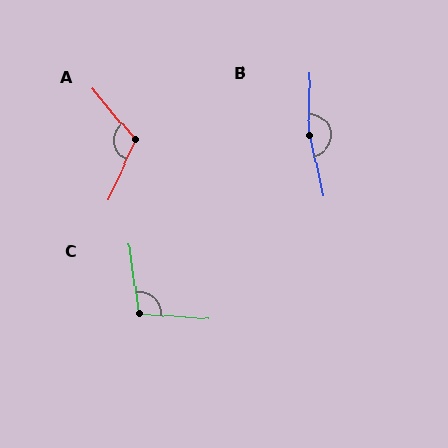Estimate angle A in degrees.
Approximately 115 degrees.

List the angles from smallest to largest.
C (102°), A (115°), B (166°).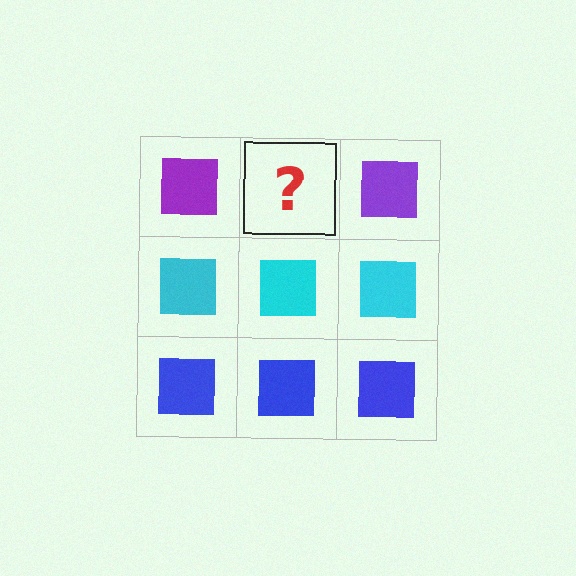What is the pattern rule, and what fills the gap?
The rule is that each row has a consistent color. The gap should be filled with a purple square.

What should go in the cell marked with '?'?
The missing cell should contain a purple square.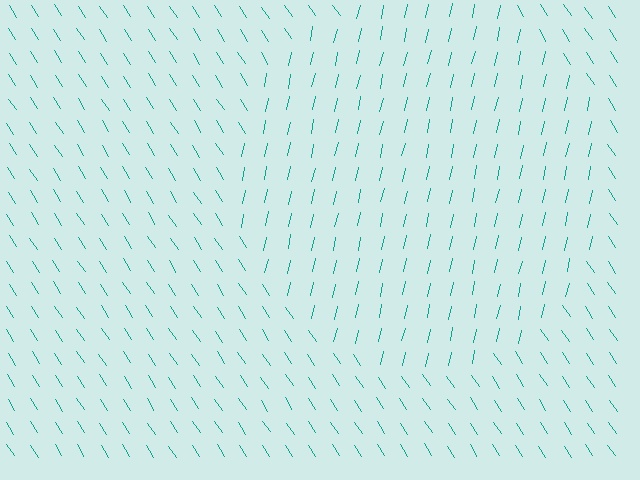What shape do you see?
I see a circle.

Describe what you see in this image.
The image is filled with small teal line segments. A circle region in the image has lines oriented differently from the surrounding lines, creating a visible texture boundary.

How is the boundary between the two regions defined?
The boundary is defined purely by a change in line orientation (approximately 45 degrees difference). All lines are the same color and thickness.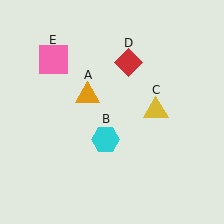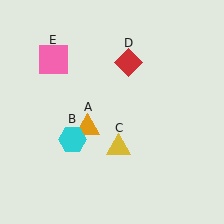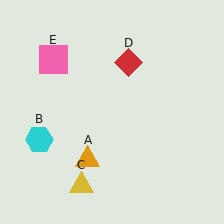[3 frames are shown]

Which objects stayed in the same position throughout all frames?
Red diamond (object D) and pink square (object E) remained stationary.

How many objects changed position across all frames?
3 objects changed position: orange triangle (object A), cyan hexagon (object B), yellow triangle (object C).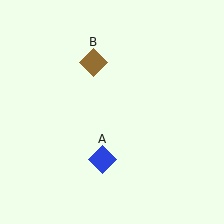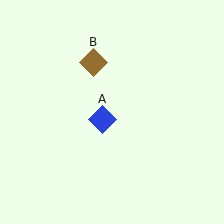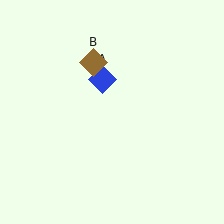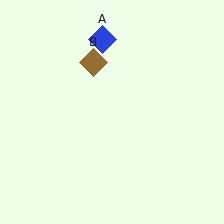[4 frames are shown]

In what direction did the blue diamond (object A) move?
The blue diamond (object A) moved up.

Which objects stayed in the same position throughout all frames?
Brown diamond (object B) remained stationary.